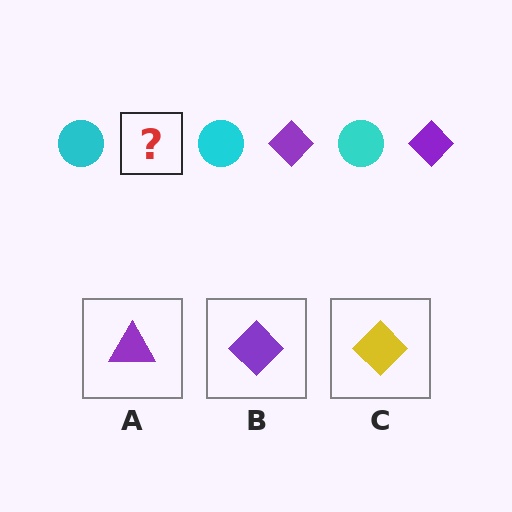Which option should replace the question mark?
Option B.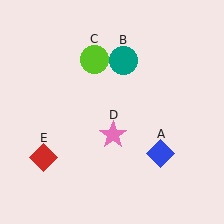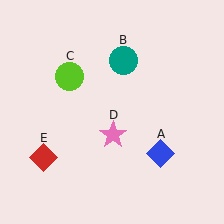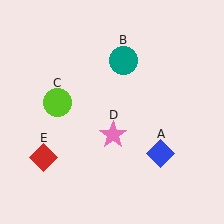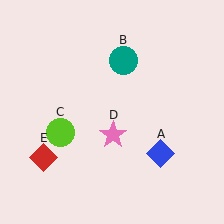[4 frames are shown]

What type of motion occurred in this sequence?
The lime circle (object C) rotated counterclockwise around the center of the scene.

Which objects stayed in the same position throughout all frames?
Blue diamond (object A) and teal circle (object B) and pink star (object D) and red diamond (object E) remained stationary.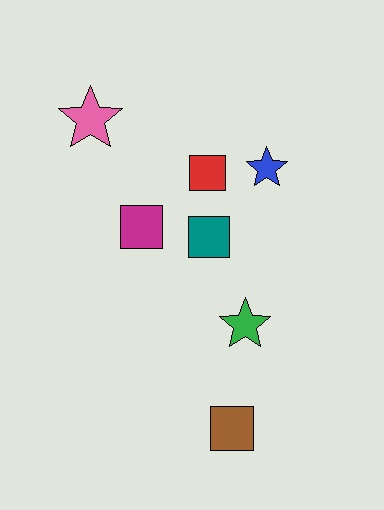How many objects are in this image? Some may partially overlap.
There are 7 objects.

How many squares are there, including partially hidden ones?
There are 4 squares.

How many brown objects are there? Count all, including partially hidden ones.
There is 1 brown object.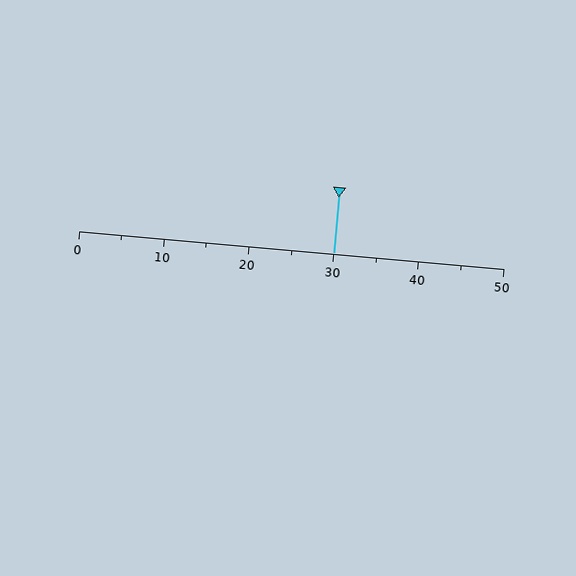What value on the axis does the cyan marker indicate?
The marker indicates approximately 30.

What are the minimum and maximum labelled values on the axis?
The axis runs from 0 to 50.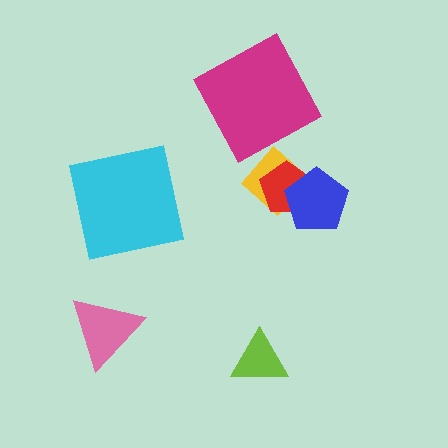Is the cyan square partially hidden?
No, no other shape covers it.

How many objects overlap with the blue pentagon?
2 objects overlap with the blue pentagon.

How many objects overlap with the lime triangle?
0 objects overlap with the lime triangle.